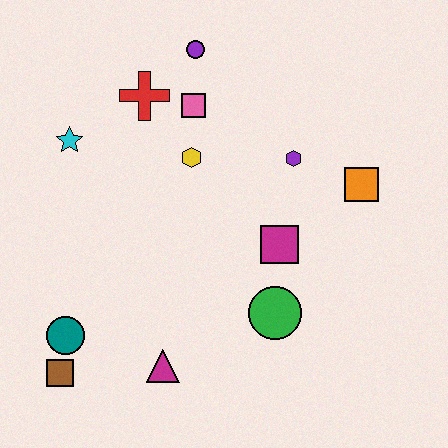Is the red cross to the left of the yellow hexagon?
Yes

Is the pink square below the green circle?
No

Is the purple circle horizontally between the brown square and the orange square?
Yes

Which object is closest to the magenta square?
The green circle is closest to the magenta square.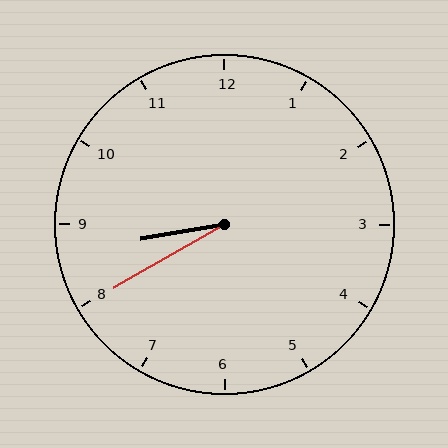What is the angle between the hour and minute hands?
Approximately 20 degrees.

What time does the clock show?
8:40.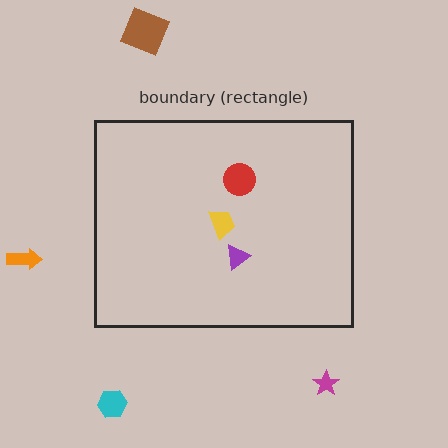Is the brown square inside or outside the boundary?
Outside.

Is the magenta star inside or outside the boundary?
Outside.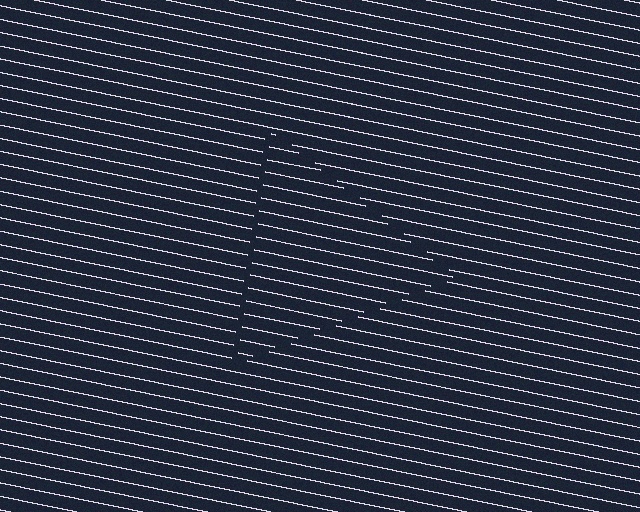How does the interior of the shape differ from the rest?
The interior of the shape contains the same grating, shifted by half a period — the contour is defined by the phase discontinuity where line-ends from the inner and outer gratings abut.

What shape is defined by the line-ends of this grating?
An illusory triangle. The interior of the shape contains the same grating, shifted by half a period — the contour is defined by the phase discontinuity where line-ends from the inner and outer gratings abut.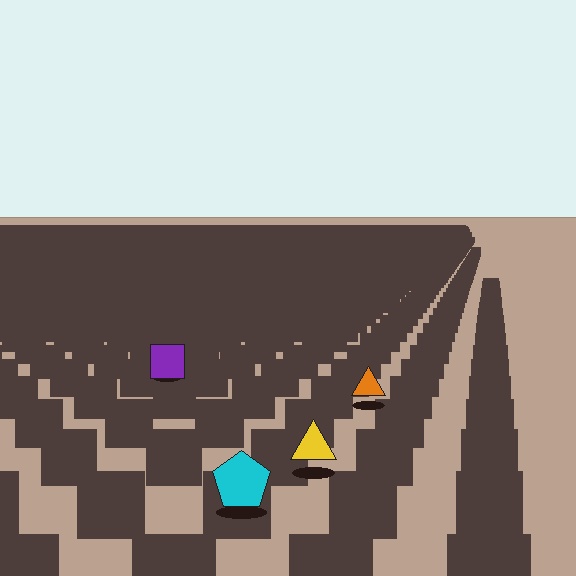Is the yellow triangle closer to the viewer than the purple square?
Yes. The yellow triangle is closer — you can tell from the texture gradient: the ground texture is coarser near it.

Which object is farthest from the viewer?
The purple square is farthest from the viewer. It appears smaller and the ground texture around it is denser.